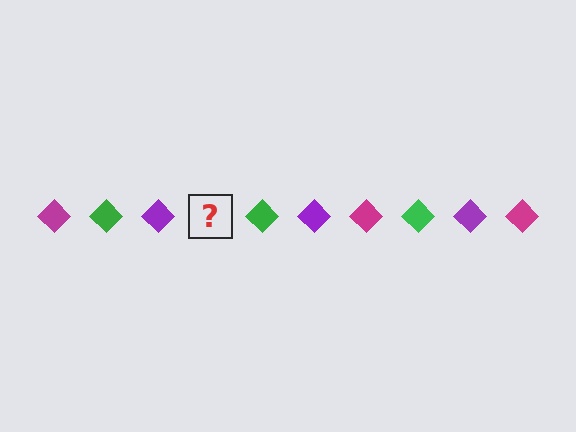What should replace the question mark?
The question mark should be replaced with a magenta diamond.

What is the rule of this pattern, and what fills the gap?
The rule is that the pattern cycles through magenta, green, purple diamonds. The gap should be filled with a magenta diamond.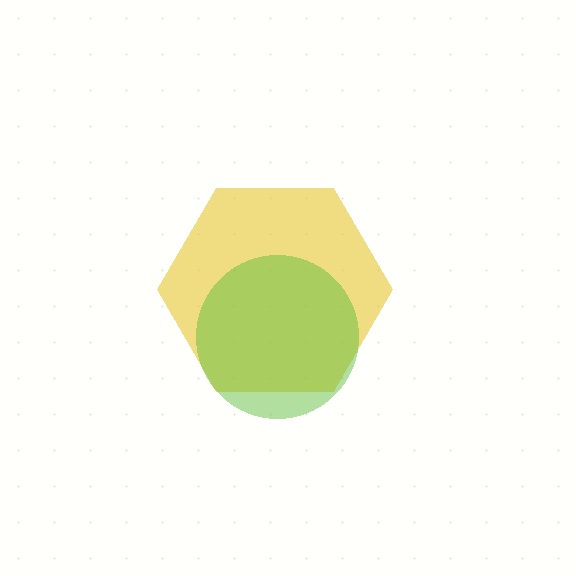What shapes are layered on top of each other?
The layered shapes are: a yellow hexagon, a lime circle.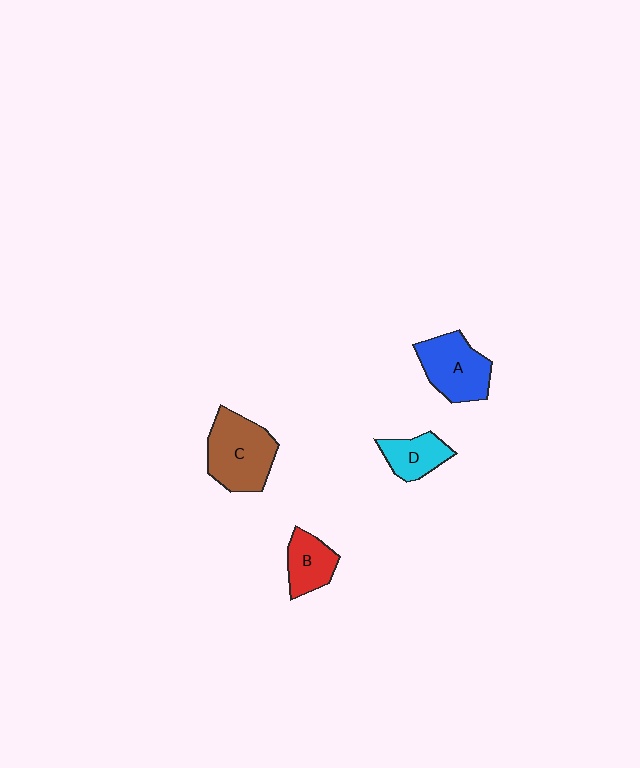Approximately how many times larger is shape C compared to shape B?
Approximately 1.8 times.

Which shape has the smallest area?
Shape D (cyan).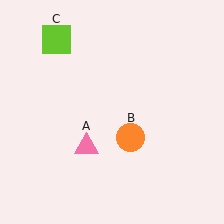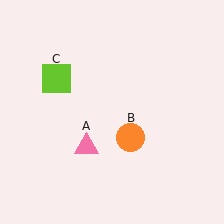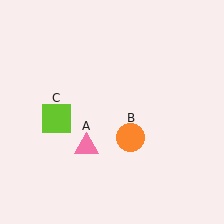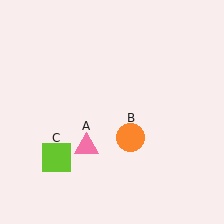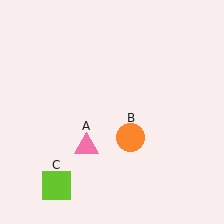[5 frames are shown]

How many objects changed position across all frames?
1 object changed position: lime square (object C).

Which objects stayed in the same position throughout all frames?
Pink triangle (object A) and orange circle (object B) remained stationary.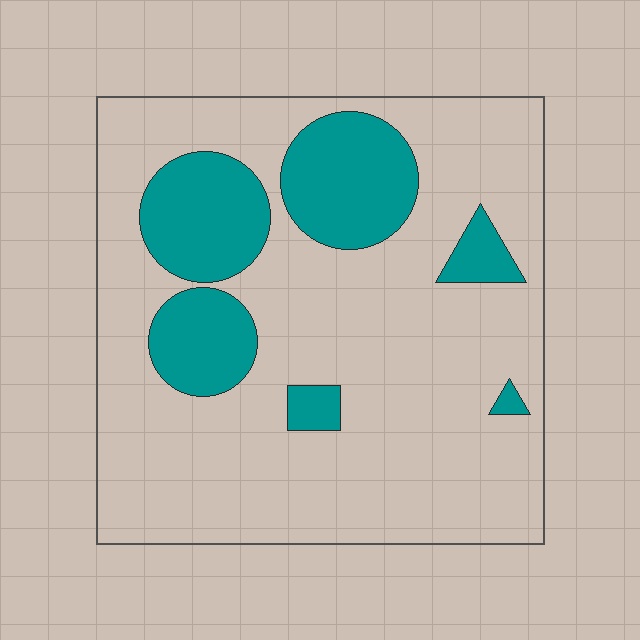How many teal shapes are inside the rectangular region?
6.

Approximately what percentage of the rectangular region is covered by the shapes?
Approximately 20%.